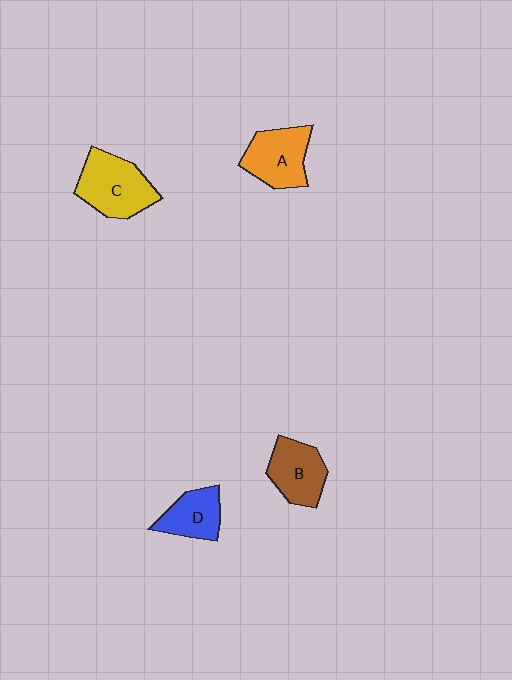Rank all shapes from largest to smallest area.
From largest to smallest: C (yellow), A (orange), B (brown), D (blue).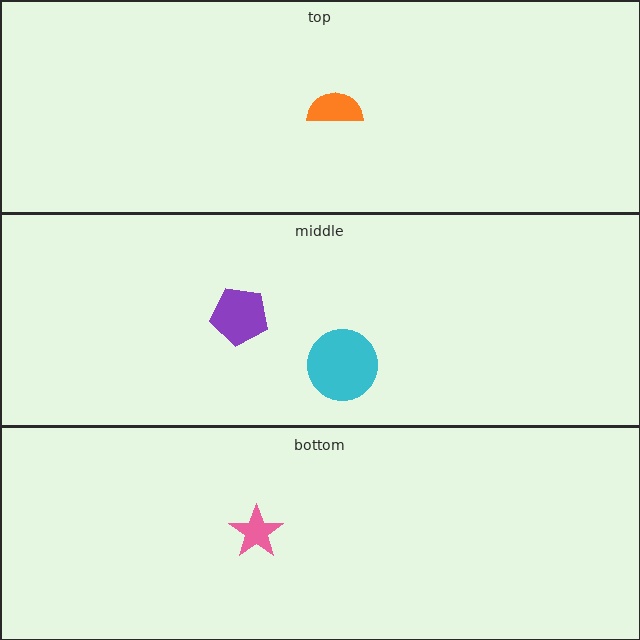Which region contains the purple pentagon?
The middle region.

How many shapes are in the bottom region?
1.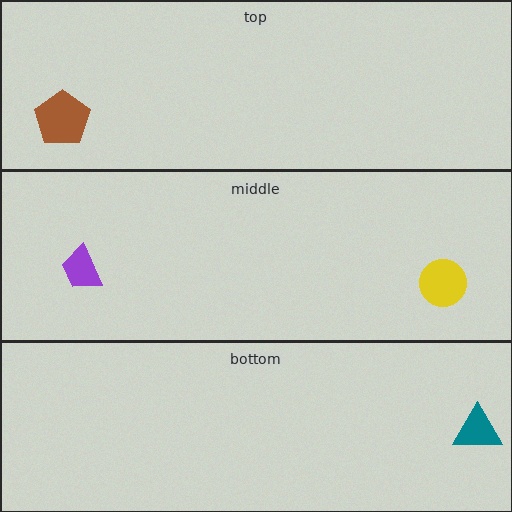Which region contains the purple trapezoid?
The middle region.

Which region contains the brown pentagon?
The top region.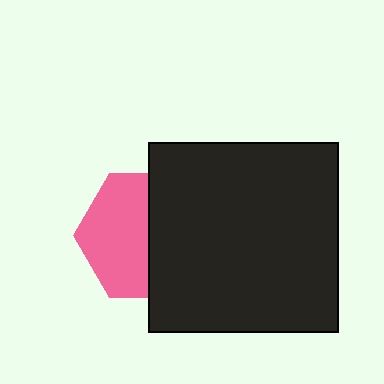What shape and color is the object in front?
The object in front is a black square.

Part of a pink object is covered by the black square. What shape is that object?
It is a hexagon.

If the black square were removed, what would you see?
You would see the complete pink hexagon.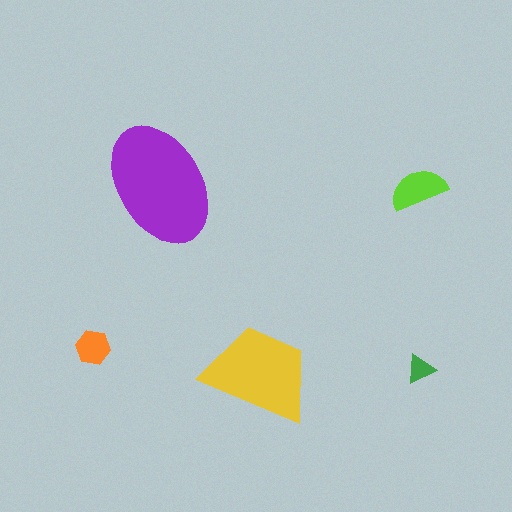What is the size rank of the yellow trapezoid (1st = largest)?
2nd.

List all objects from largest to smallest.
The purple ellipse, the yellow trapezoid, the lime semicircle, the orange hexagon, the green triangle.